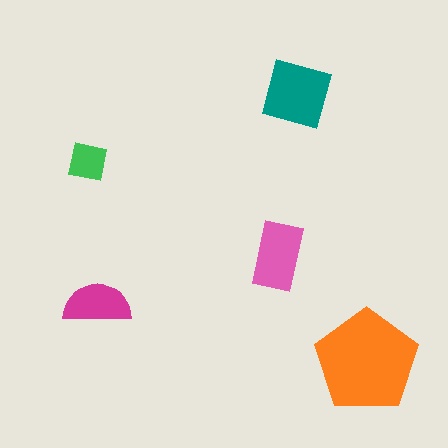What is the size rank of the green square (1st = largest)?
5th.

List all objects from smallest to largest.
The green square, the magenta semicircle, the pink rectangle, the teal square, the orange pentagon.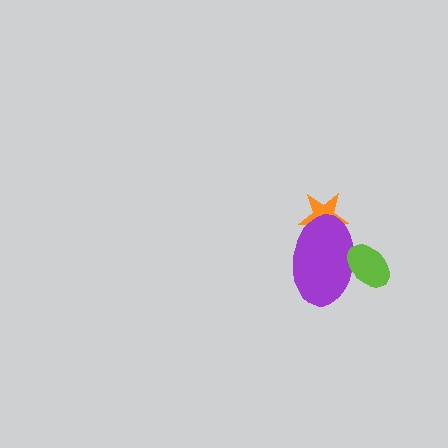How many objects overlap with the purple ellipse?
2 objects overlap with the purple ellipse.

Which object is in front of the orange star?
The purple ellipse is in front of the orange star.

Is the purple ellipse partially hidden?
Yes, it is partially covered by another shape.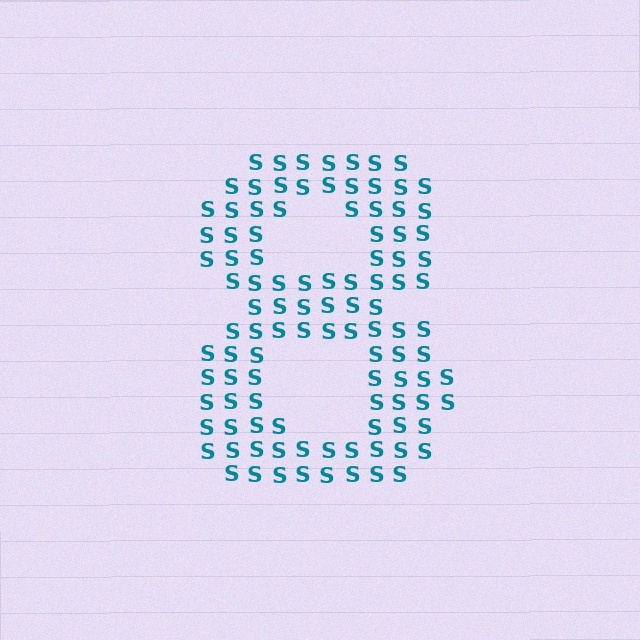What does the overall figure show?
The overall figure shows the digit 8.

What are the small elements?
The small elements are letter S's.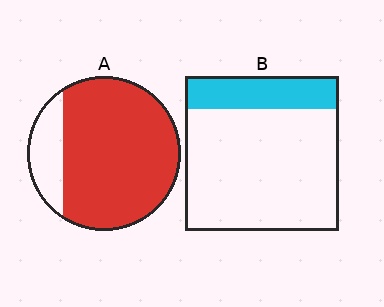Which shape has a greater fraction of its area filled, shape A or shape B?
Shape A.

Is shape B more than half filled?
No.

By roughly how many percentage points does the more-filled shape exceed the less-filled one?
By roughly 60 percentage points (A over B).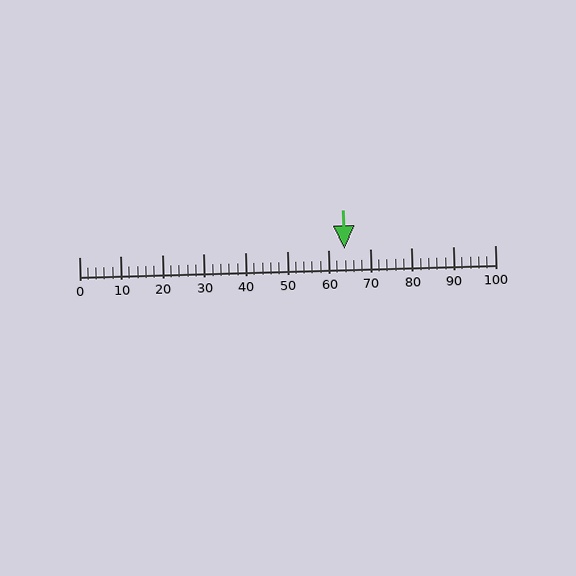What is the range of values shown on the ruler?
The ruler shows values from 0 to 100.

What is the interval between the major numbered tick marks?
The major tick marks are spaced 10 units apart.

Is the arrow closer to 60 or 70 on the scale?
The arrow is closer to 60.